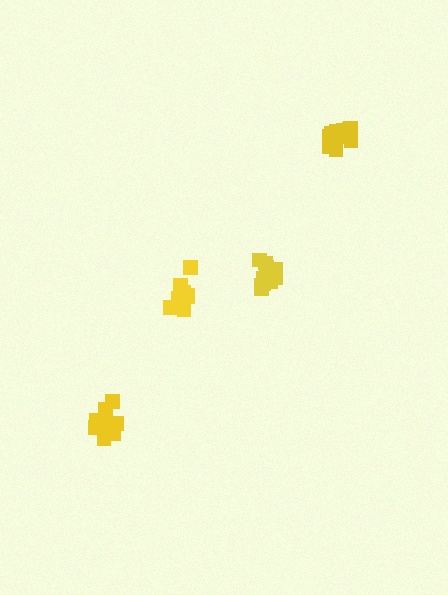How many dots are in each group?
Group 1: 12 dots, Group 2: 13 dots, Group 3: 8 dots, Group 4: 10 dots (43 total).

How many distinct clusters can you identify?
There are 4 distinct clusters.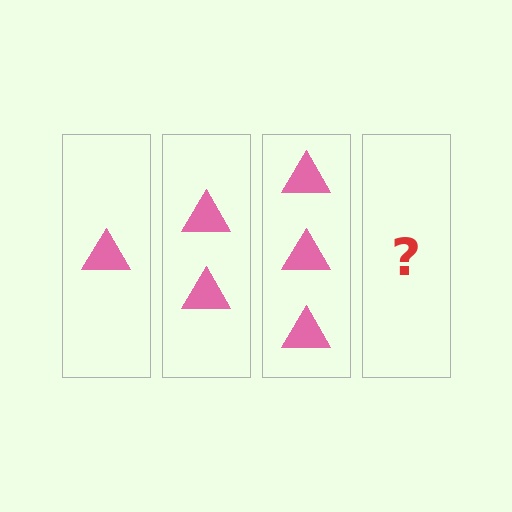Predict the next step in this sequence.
The next step is 4 triangles.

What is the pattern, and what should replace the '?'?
The pattern is that each step adds one more triangle. The '?' should be 4 triangles.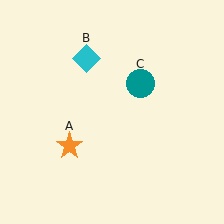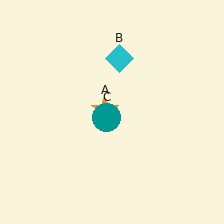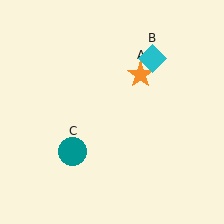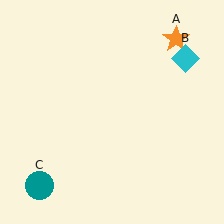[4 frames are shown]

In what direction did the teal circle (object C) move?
The teal circle (object C) moved down and to the left.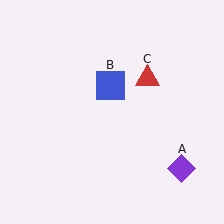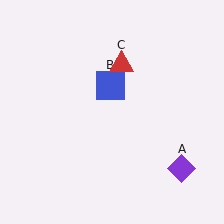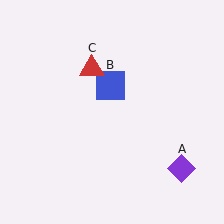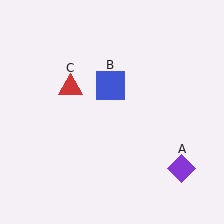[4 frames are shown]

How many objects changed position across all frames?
1 object changed position: red triangle (object C).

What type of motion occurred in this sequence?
The red triangle (object C) rotated counterclockwise around the center of the scene.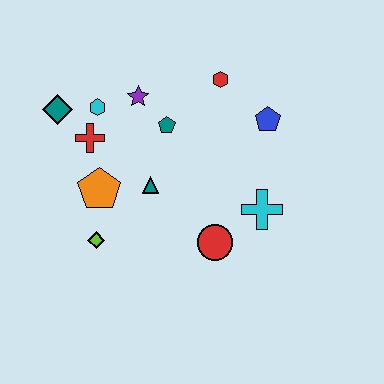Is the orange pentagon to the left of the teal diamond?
No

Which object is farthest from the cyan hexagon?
The cyan cross is farthest from the cyan hexagon.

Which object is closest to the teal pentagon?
The purple star is closest to the teal pentagon.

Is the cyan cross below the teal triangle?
Yes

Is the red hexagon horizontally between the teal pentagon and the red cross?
No